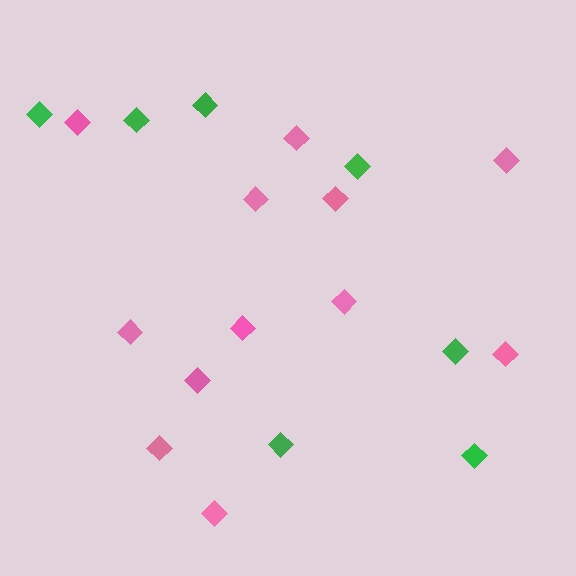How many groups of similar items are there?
There are 2 groups: one group of pink diamonds (12) and one group of green diamonds (7).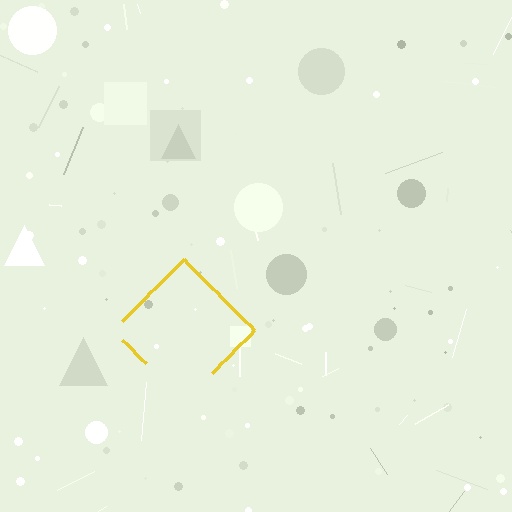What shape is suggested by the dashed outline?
The dashed outline suggests a diamond.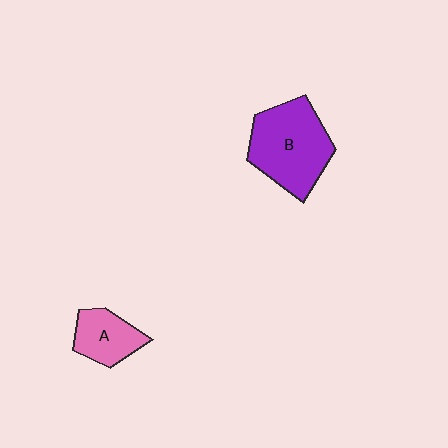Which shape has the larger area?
Shape B (purple).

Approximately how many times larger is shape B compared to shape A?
Approximately 1.9 times.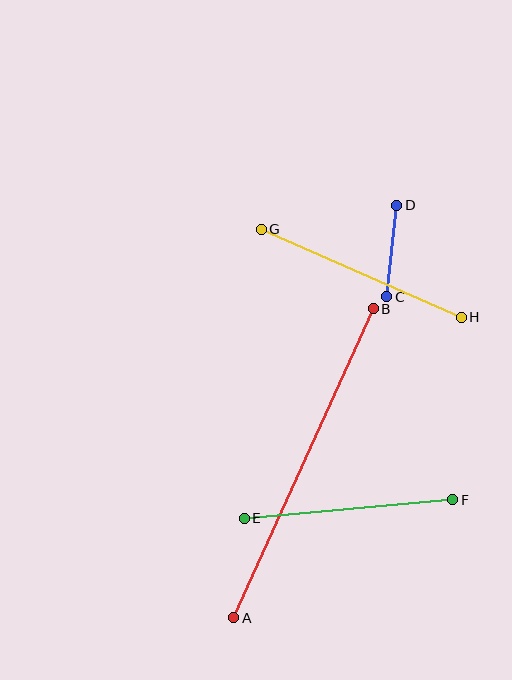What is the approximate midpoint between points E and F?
The midpoint is at approximately (349, 509) pixels.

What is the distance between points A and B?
The distance is approximately 339 pixels.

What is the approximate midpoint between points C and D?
The midpoint is at approximately (392, 251) pixels.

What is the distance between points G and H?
The distance is approximately 219 pixels.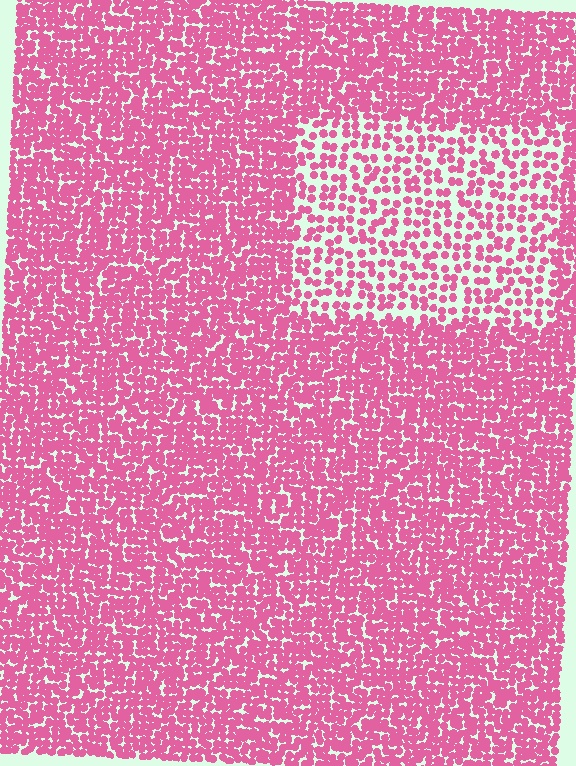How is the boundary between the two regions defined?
The boundary is defined by a change in element density (approximately 2.1x ratio). All elements are the same color, size, and shape.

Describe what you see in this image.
The image contains small pink elements arranged at two different densities. A rectangle-shaped region is visible where the elements are less densely packed than the surrounding area.